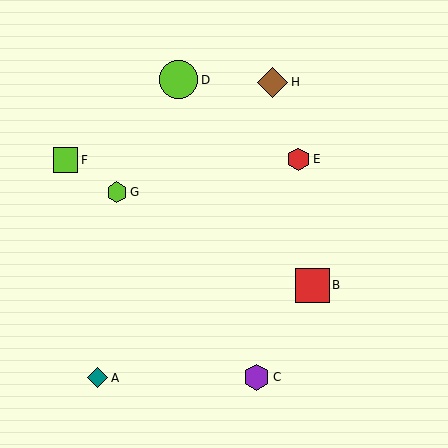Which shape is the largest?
The lime circle (labeled D) is the largest.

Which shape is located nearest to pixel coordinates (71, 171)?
The lime square (labeled F) at (66, 160) is nearest to that location.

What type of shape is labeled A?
Shape A is a teal diamond.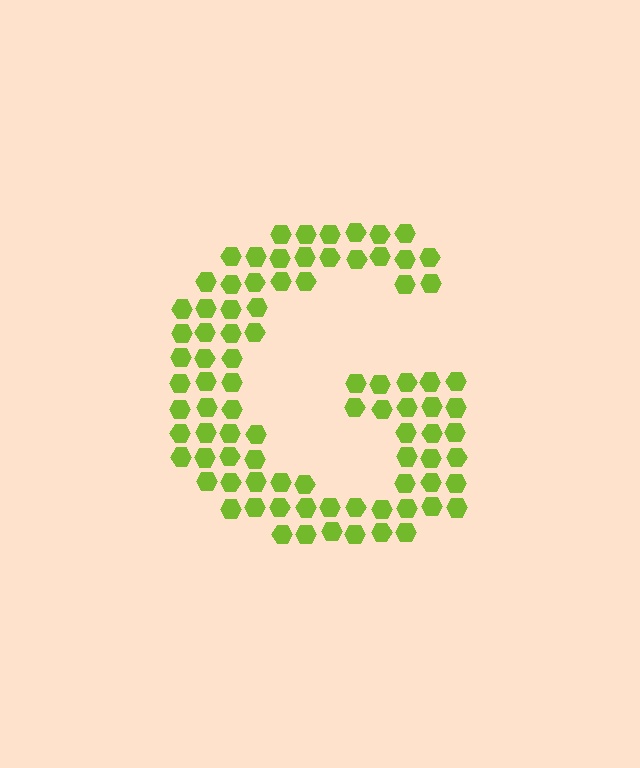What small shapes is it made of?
It is made of small hexagons.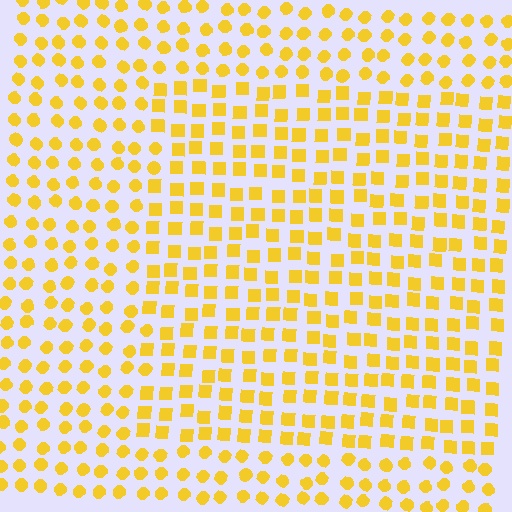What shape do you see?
I see a rectangle.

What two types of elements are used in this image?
The image uses squares inside the rectangle region and circles outside it.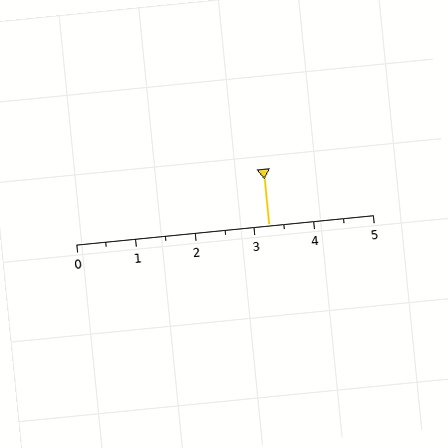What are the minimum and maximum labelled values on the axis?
The axis runs from 0 to 5.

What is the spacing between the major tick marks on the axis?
The major ticks are spaced 1 apart.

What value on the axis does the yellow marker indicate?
The marker indicates approximately 3.2.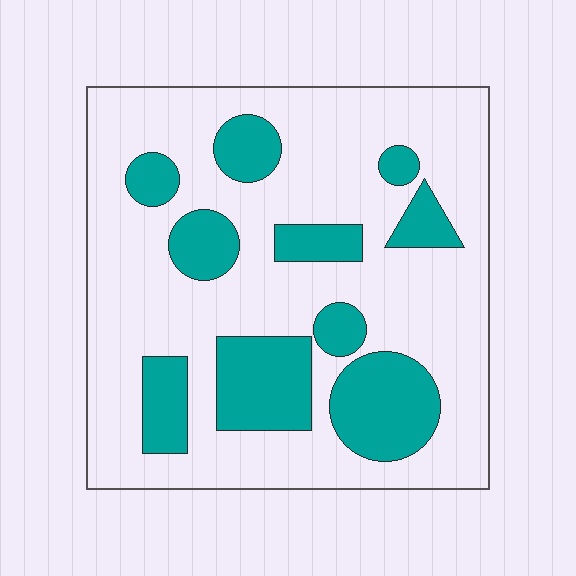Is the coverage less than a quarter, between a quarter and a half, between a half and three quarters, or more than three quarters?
Between a quarter and a half.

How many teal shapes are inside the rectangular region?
10.